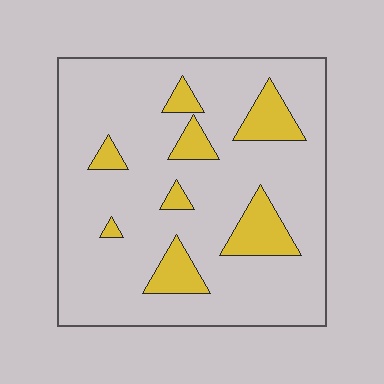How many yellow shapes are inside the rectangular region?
8.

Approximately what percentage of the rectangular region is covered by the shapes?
Approximately 15%.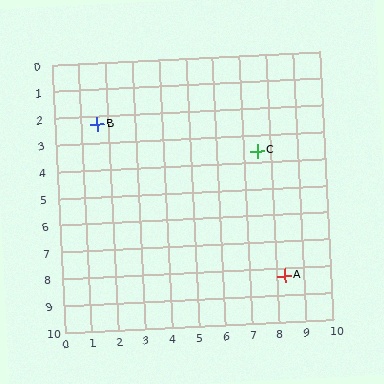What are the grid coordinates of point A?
Point A is at approximately (8.3, 8.3).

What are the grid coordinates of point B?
Point B is at approximately (1.6, 2.3).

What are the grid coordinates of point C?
Point C is at approximately (7.5, 3.6).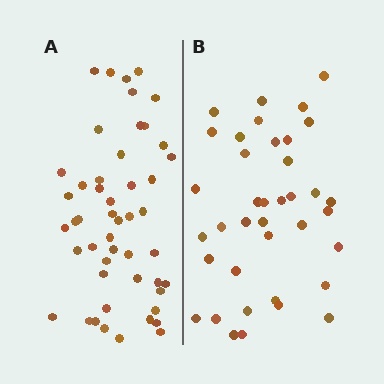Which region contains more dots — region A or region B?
Region A (the left region) has more dots.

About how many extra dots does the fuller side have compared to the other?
Region A has roughly 12 or so more dots than region B.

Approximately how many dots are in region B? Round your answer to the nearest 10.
About 40 dots. (The exact count is 38, which rounds to 40.)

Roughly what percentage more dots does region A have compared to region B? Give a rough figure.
About 30% more.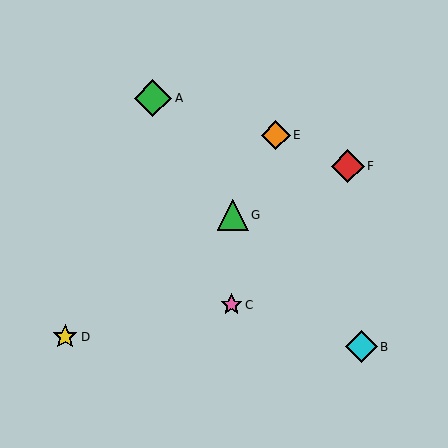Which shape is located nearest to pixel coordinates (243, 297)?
The pink star (labeled C) at (231, 305) is nearest to that location.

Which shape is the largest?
The green diamond (labeled A) is the largest.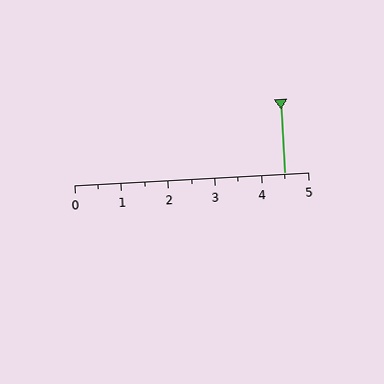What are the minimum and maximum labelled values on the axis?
The axis runs from 0 to 5.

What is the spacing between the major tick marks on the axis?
The major ticks are spaced 1 apart.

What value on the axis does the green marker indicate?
The marker indicates approximately 4.5.